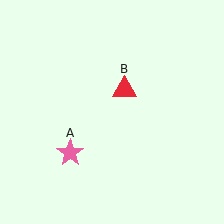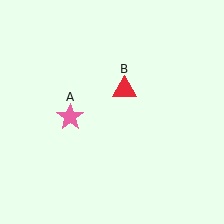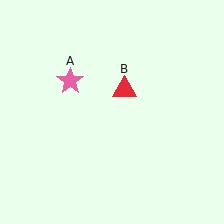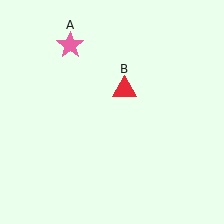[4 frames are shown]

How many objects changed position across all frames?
1 object changed position: pink star (object A).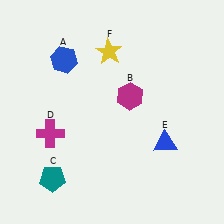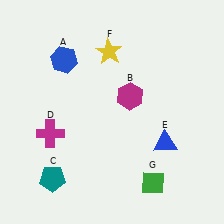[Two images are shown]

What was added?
A green diamond (G) was added in Image 2.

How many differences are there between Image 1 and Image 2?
There is 1 difference between the two images.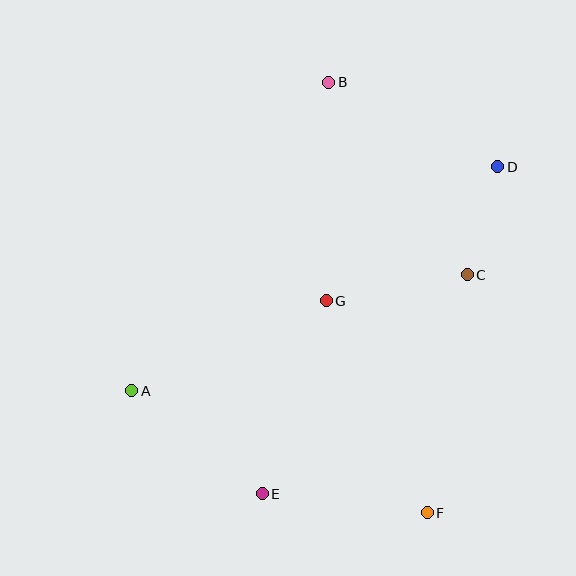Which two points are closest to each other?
Points C and D are closest to each other.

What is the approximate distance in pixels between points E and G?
The distance between E and G is approximately 203 pixels.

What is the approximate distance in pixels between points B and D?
The distance between B and D is approximately 189 pixels.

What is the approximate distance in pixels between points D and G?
The distance between D and G is approximately 218 pixels.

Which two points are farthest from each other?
Points B and F are farthest from each other.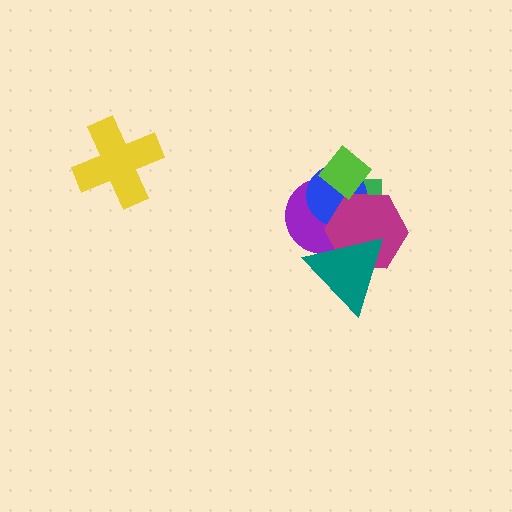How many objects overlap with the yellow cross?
0 objects overlap with the yellow cross.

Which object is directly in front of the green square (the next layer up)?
The purple circle is directly in front of the green square.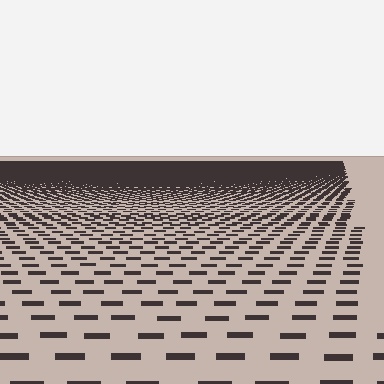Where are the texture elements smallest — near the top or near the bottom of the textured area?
Near the top.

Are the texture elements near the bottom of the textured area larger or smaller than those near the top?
Larger. Near the bottom, elements are closer to the viewer and appear at a bigger on-screen size.